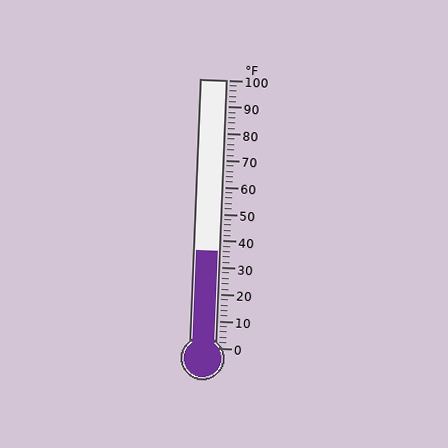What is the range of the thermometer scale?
The thermometer scale ranges from 0°F to 100°F.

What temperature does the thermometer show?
The thermometer shows approximately 36°F.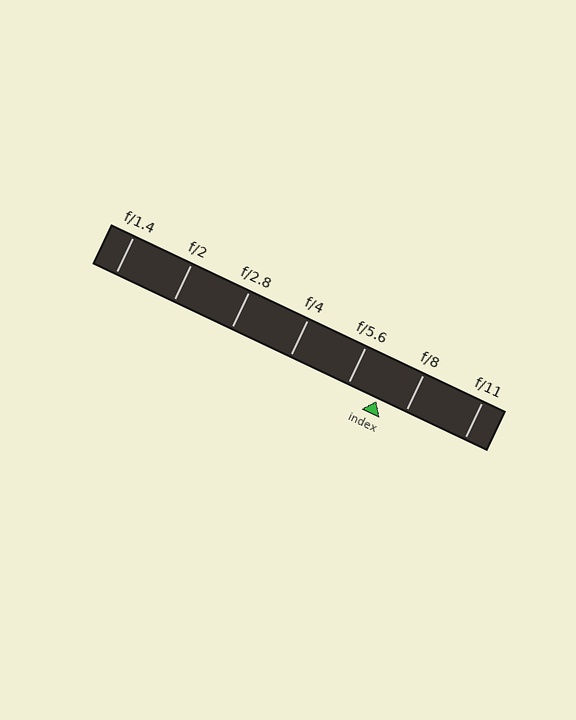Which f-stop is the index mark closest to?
The index mark is closest to f/8.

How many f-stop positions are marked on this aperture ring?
There are 7 f-stop positions marked.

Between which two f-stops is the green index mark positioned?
The index mark is between f/5.6 and f/8.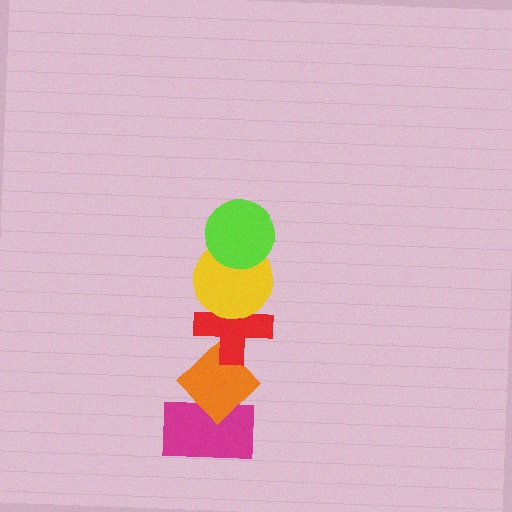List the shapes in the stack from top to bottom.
From top to bottom: the lime circle, the yellow circle, the red cross, the orange diamond, the magenta rectangle.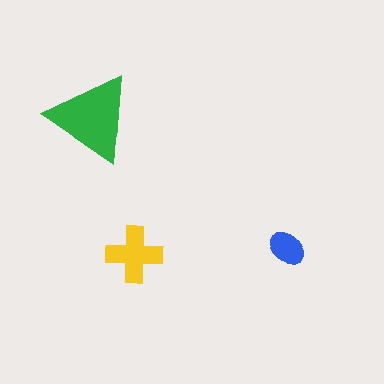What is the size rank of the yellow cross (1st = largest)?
2nd.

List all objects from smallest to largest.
The blue ellipse, the yellow cross, the green triangle.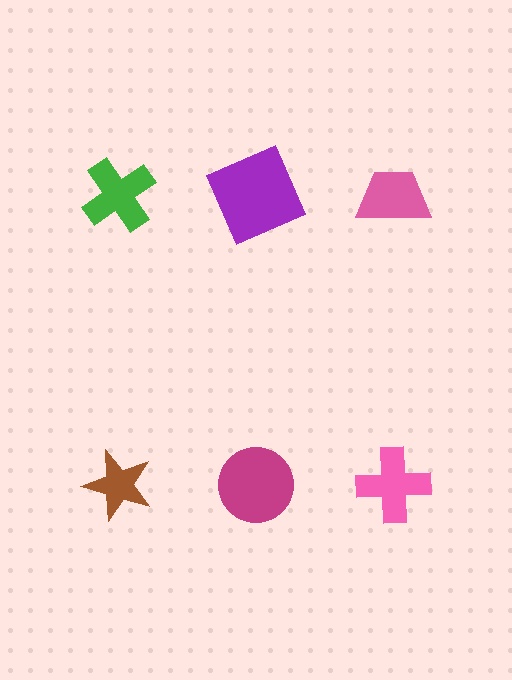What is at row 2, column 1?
A brown star.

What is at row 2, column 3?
A pink cross.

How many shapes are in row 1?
3 shapes.